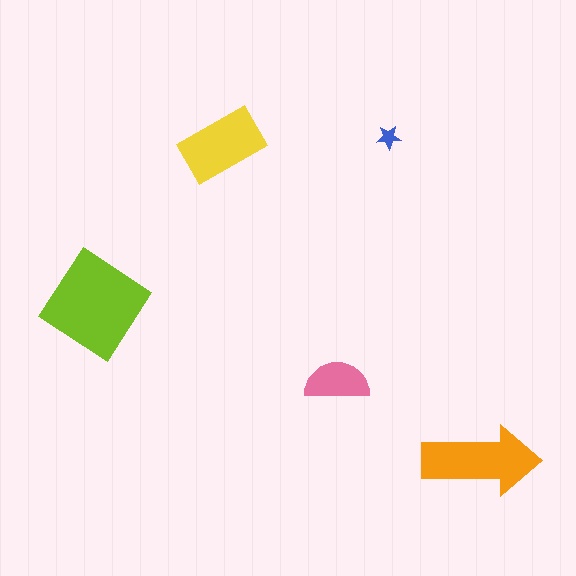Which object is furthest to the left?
The lime diamond is leftmost.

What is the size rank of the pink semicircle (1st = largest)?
4th.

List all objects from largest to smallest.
The lime diamond, the orange arrow, the yellow rectangle, the pink semicircle, the blue star.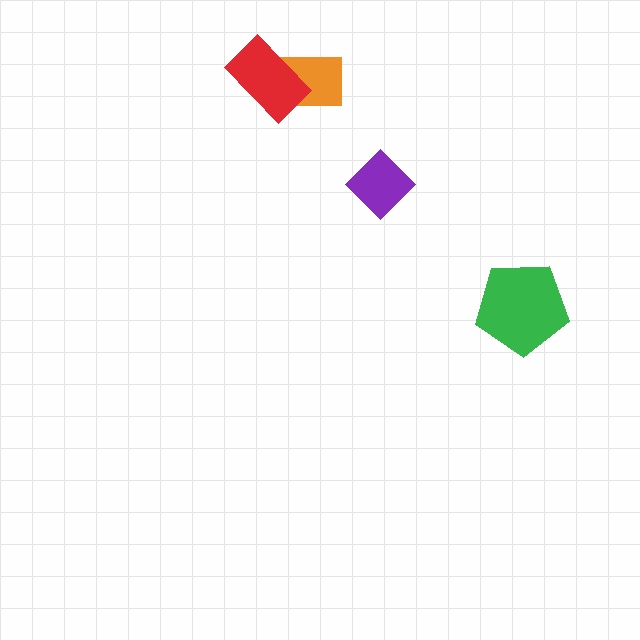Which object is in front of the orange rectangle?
The red rectangle is in front of the orange rectangle.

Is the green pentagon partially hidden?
No, no other shape covers it.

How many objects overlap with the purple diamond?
0 objects overlap with the purple diamond.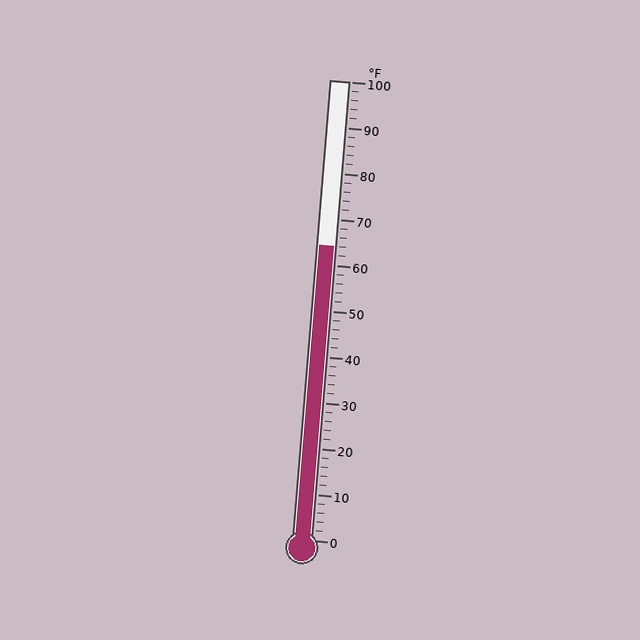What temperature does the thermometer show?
The thermometer shows approximately 64°F.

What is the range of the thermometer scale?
The thermometer scale ranges from 0°F to 100°F.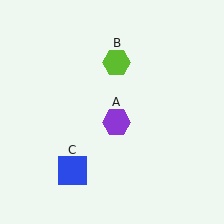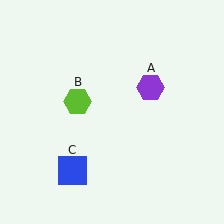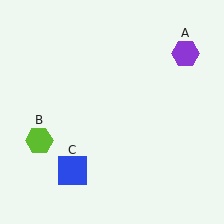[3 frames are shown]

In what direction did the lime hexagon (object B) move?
The lime hexagon (object B) moved down and to the left.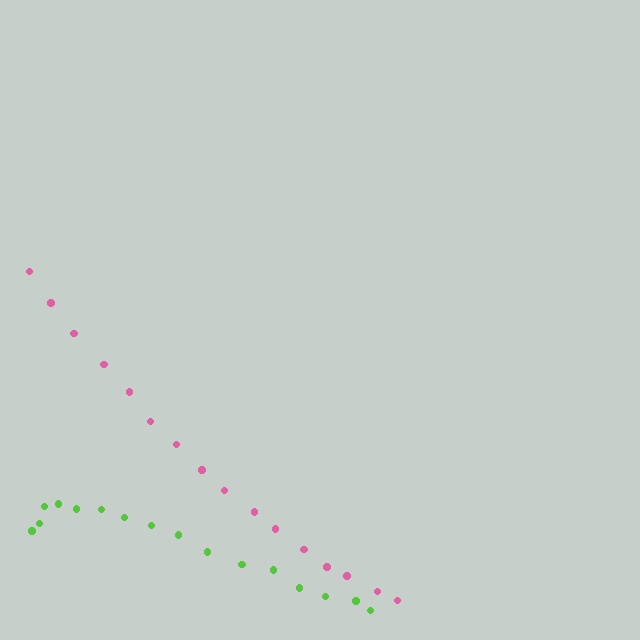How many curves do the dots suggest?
There are 2 distinct paths.